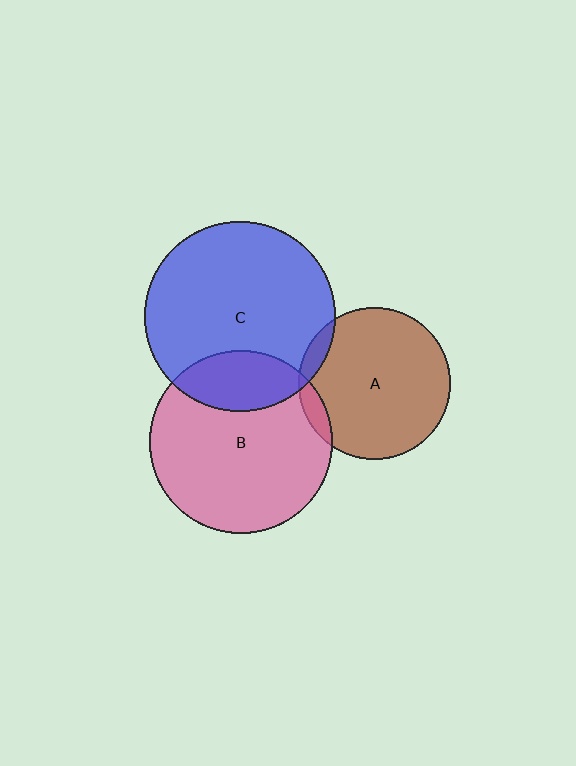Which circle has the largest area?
Circle C (blue).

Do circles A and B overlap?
Yes.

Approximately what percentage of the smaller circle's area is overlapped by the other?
Approximately 5%.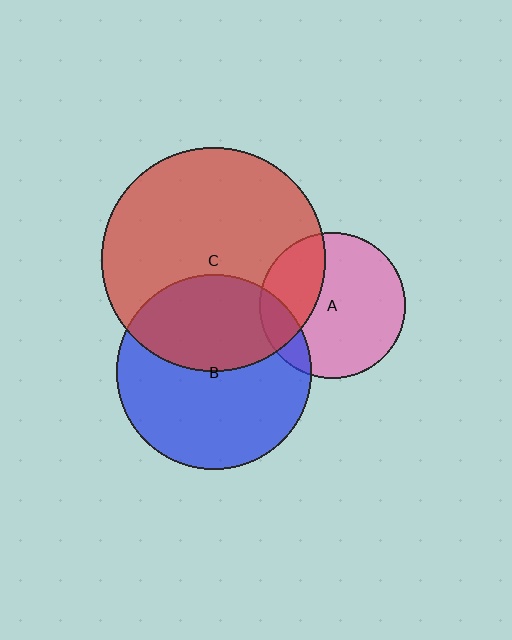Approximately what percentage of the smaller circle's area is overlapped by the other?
Approximately 30%.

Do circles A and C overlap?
Yes.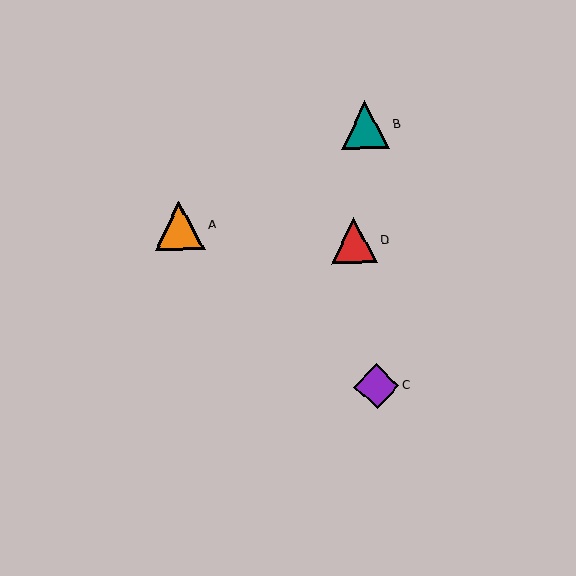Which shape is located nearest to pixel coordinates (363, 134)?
The teal triangle (labeled B) at (366, 125) is nearest to that location.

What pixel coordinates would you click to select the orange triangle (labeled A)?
Click at (180, 226) to select the orange triangle A.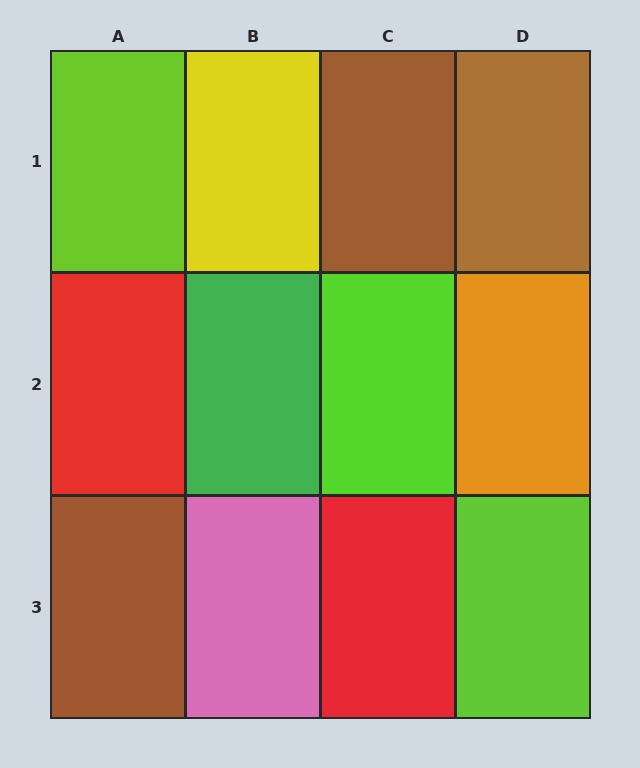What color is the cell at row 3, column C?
Red.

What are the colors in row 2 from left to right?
Red, green, lime, orange.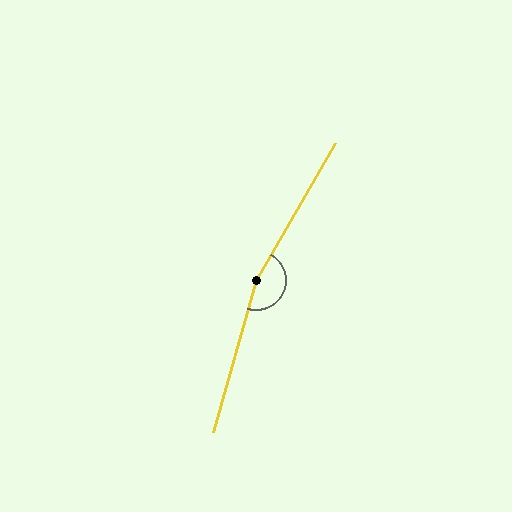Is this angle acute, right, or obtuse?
It is obtuse.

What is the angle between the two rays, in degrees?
Approximately 165 degrees.